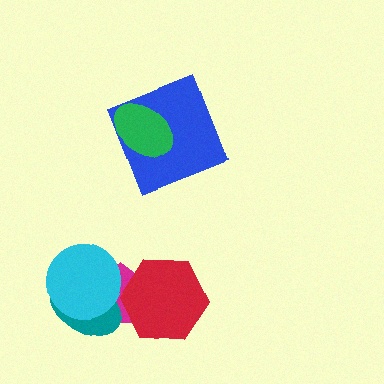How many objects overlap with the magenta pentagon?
3 objects overlap with the magenta pentagon.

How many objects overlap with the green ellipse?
1 object overlaps with the green ellipse.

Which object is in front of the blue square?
The green ellipse is in front of the blue square.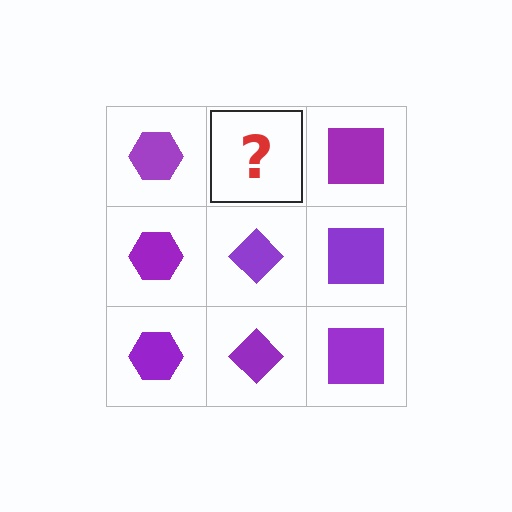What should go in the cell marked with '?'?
The missing cell should contain a purple diamond.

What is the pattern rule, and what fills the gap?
The rule is that each column has a consistent shape. The gap should be filled with a purple diamond.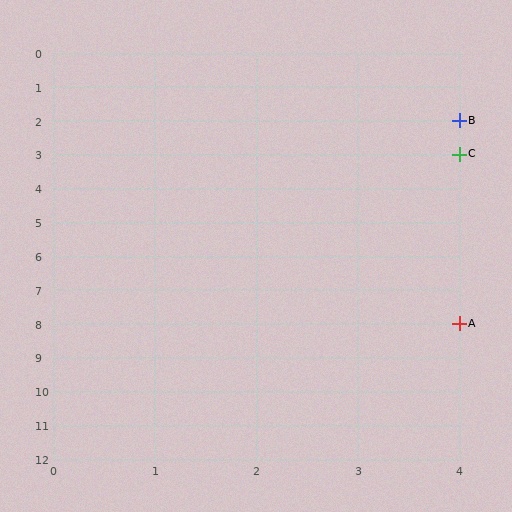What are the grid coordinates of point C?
Point C is at grid coordinates (4, 3).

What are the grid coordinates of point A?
Point A is at grid coordinates (4, 8).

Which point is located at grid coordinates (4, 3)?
Point C is at (4, 3).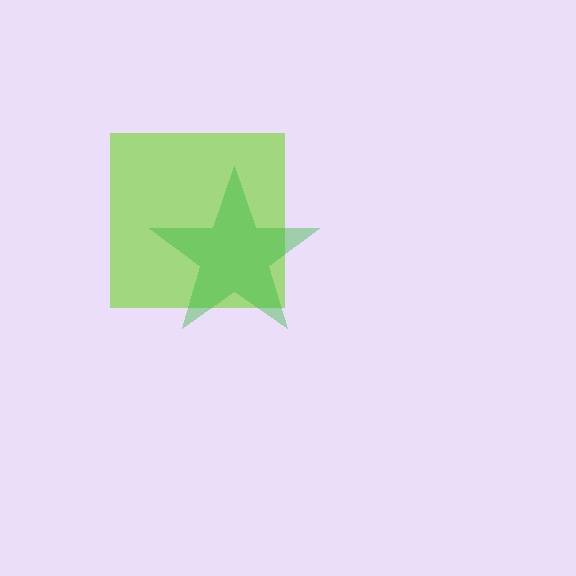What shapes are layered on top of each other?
The layered shapes are: a lime square, a green star.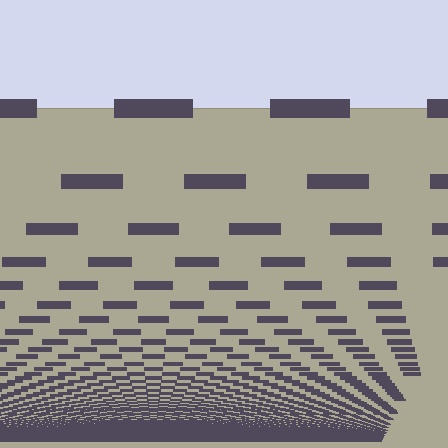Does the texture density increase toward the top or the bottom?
Density increases toward the bottom.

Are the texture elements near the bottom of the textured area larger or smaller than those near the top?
Smaller. The gradient is inverted — elements near the bottom are smaller and denser.